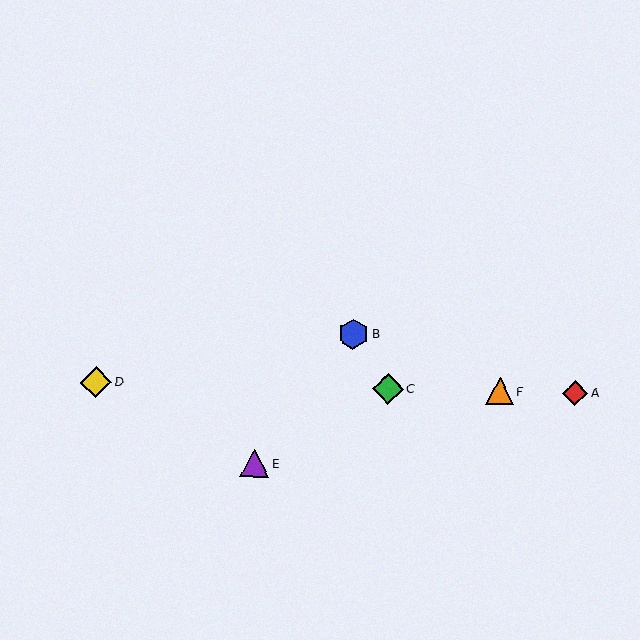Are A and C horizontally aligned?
Yes, both are at y≈393.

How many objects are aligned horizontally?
4 objects (A, C, D, F) are aligned horizontally.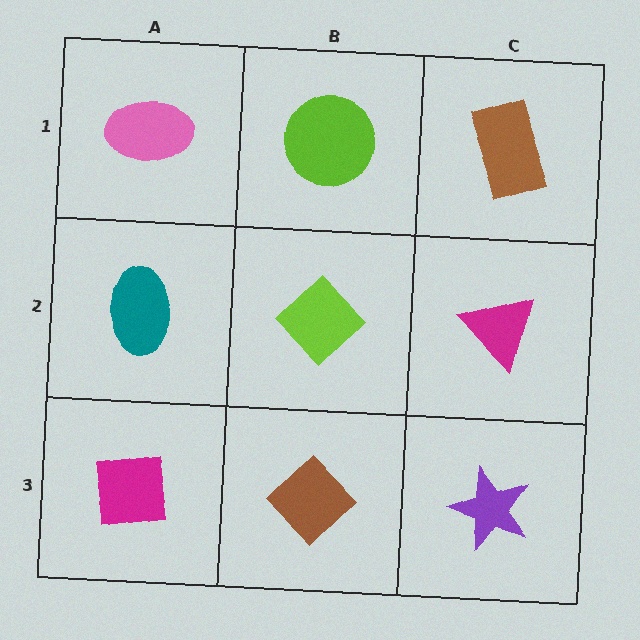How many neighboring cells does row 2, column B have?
4.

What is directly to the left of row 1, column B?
A pink ellipse.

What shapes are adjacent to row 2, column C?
A brown rectangle (row 1, column C), a purple star (row 3, column C), a lime diamond (row 2, column B).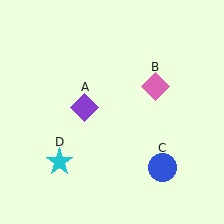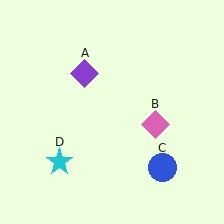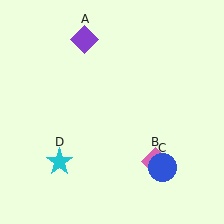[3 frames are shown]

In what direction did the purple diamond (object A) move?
The purple diamond (object A) moved up.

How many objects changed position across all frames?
2 objects changed position: purple diamond (object A), pink diamond (object B).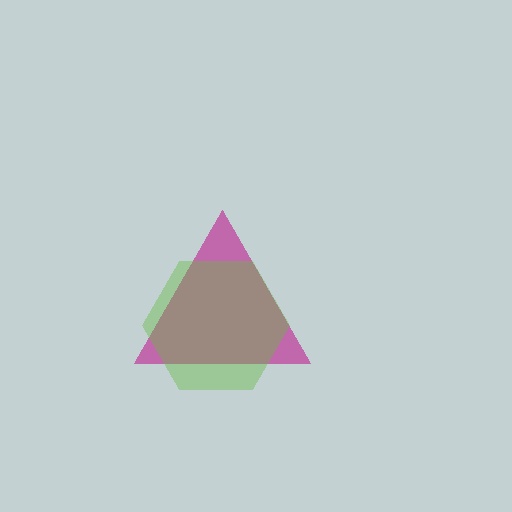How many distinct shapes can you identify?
There are 2 distinct shapes: a magenta triangle, a lime hexagon.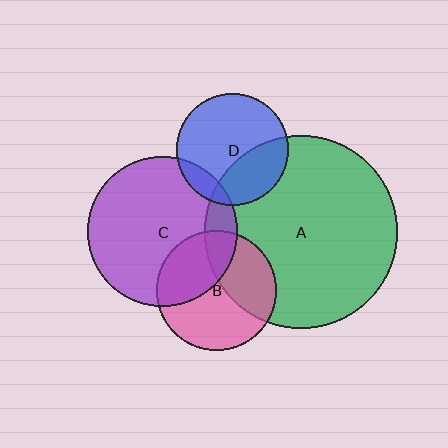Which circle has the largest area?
Circle A (green).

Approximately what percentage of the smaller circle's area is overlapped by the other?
Approximately 30%.